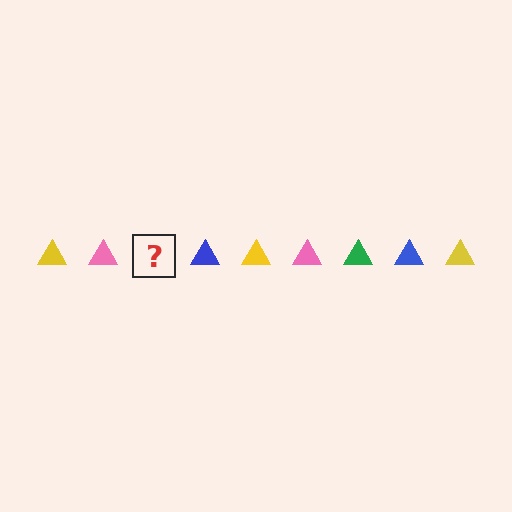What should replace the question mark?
The question mark should be replaced with a green triangle.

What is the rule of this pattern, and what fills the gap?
The rule is that the pattern cycles through yellow, pink, green, blue triangles. The gap should be filled with a green triangle.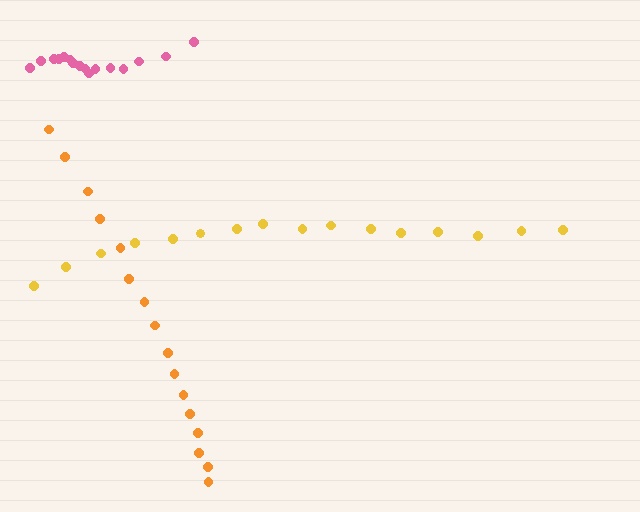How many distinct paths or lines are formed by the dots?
There are 3 distinct paths.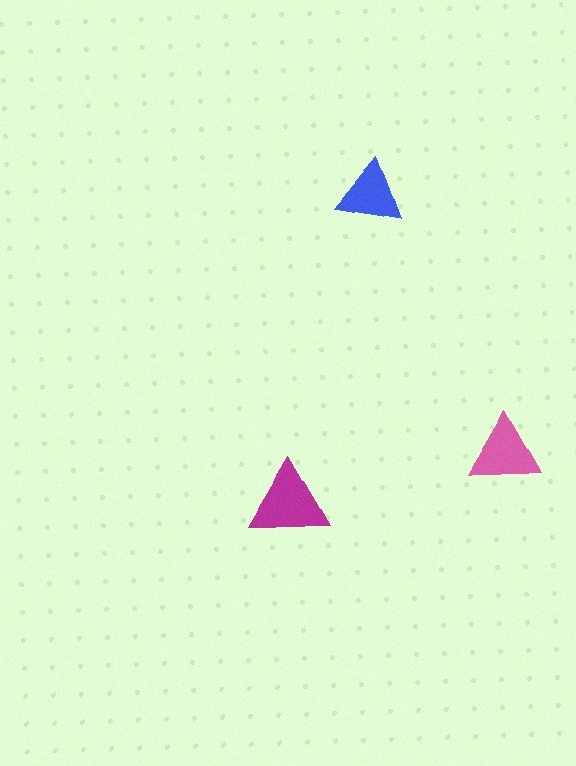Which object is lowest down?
The magenta triangle is bottommost.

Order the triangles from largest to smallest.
the magenta one, the pink one, the blue one.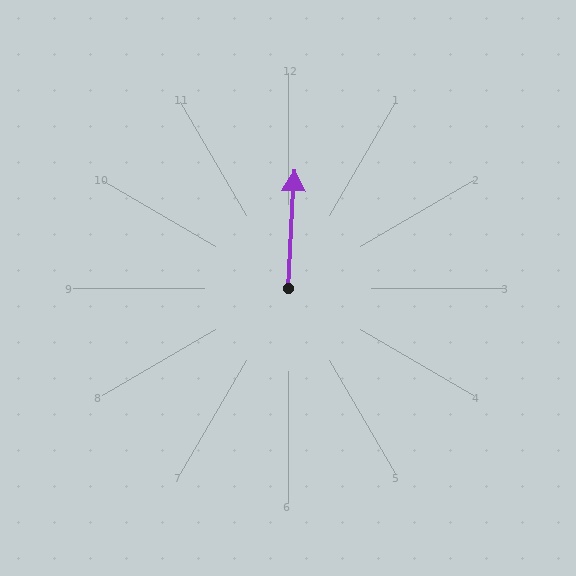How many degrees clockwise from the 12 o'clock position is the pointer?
Approximately 3 degrees.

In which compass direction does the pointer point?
North.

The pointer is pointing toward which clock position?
Roughly 12 o'clock.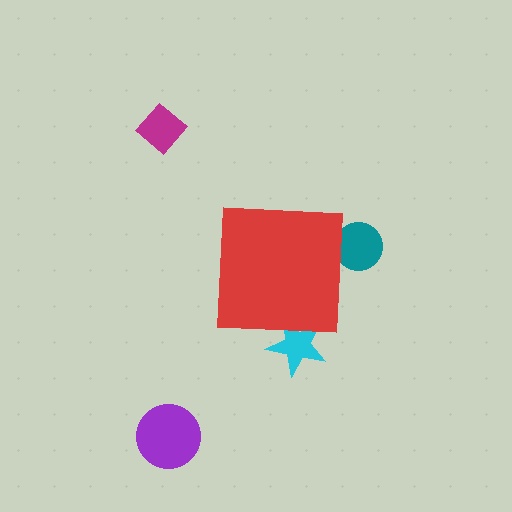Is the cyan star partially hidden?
Yes, the cyan star is partially hidden behind the red square.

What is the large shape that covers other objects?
A red square.